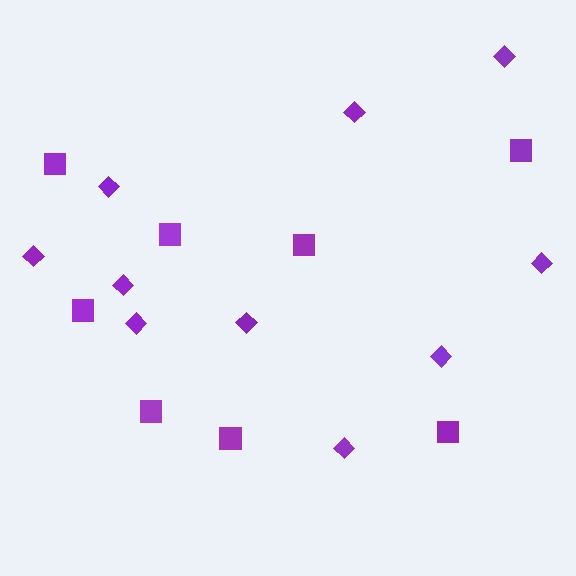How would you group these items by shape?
There are 2 groups: one group of diamonds (10) and one group of squares (8).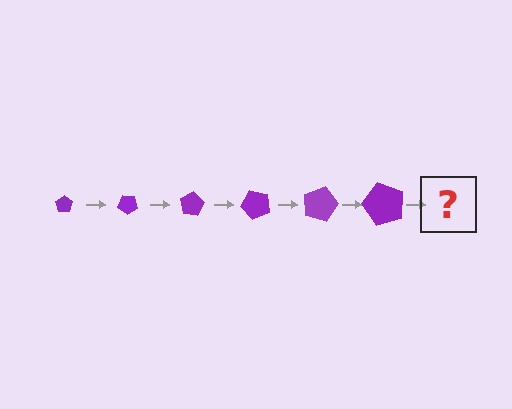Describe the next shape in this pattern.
It should be a pentagon, larger than the previous one and rotated 240 degrees from the start.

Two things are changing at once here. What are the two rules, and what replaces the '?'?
The two rules are that the pentagon grows larger each step and it rotates 40 degrees each step. The '?' should be a pentagon, larger than the previous one and rotated 240 degrees from the start.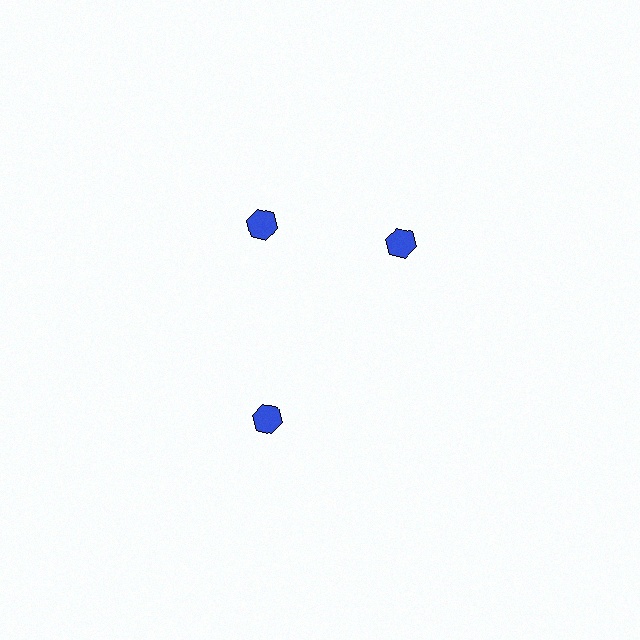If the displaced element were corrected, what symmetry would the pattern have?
It would have 3-fold rotational symmetry — the pattern would map onto itself every 120 degrees.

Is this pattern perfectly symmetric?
No. The 3 blue hexagons are arranged in a ring, but one element near the 3 o'clock position is rotated out of alignment along the ring, breaking the 3-fold rotational symmetry.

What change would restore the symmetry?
The symmetry would be restored by rotating it back into even spacing with its neighbors so that all 3 hexagons sit at equal angles and equal distance from the center.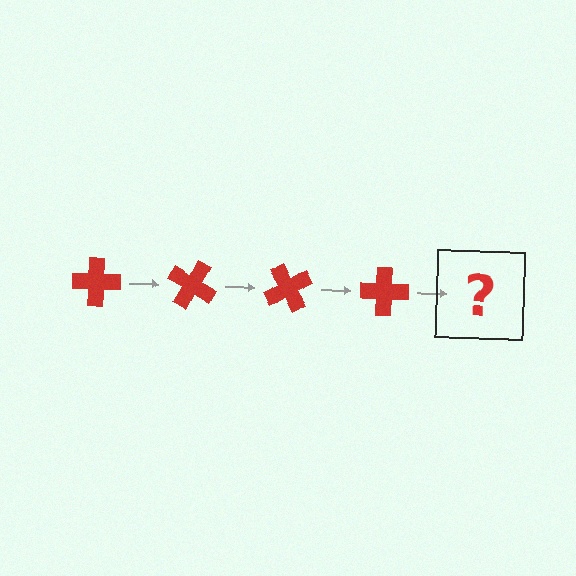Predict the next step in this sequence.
The next step is a red cross rotated 120 degrees.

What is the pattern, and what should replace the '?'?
The pattern is that the cross rotates 30 degrees each step. The '?' should be a red cross rotated 120 degrees.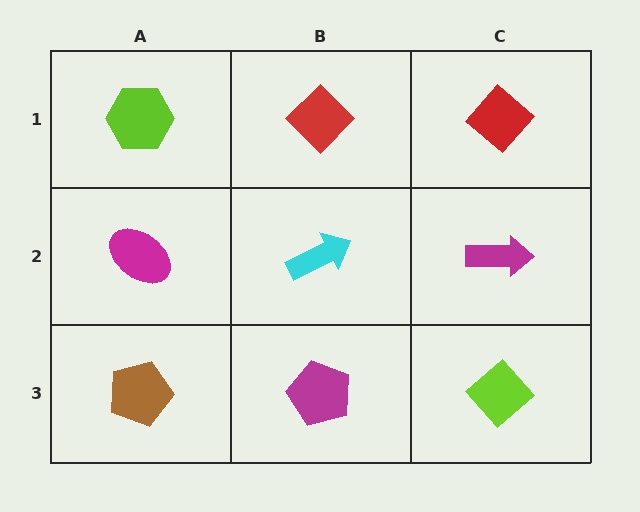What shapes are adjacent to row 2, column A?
A lime hexagon (row 1, column A), a brown pentagon (row 3, column A), a cyan arrow (row 2, column B).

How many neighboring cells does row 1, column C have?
2.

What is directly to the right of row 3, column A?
A magenta pentagon.